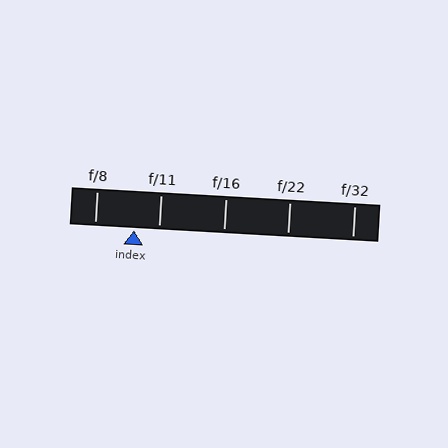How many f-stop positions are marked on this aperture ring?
There are 5 f-stop positions marked.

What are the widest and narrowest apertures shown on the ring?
The widest aperture shown is f/8 and the narrowest is f/32.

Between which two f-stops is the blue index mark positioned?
The index mark is between f/8 and f/11.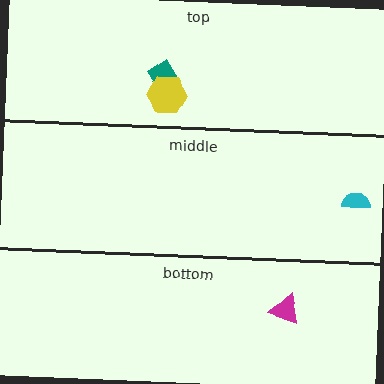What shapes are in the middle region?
The cyan semicircle.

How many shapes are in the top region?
2.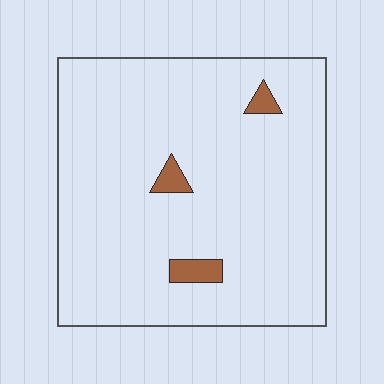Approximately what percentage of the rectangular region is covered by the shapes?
Approximately 5%.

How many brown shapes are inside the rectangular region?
3.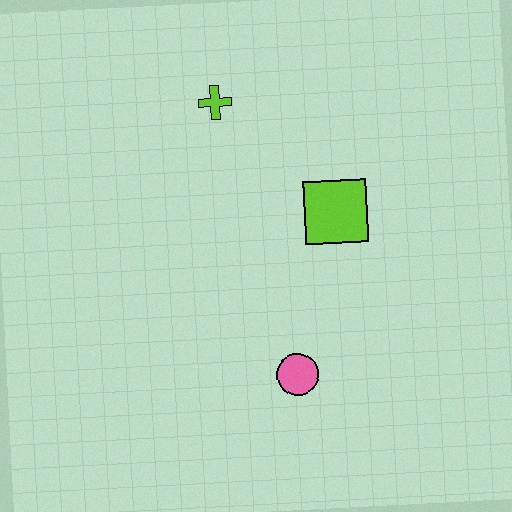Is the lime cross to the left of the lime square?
Yes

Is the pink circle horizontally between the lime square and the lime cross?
Yes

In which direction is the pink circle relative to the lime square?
The pink circle is below the lime square.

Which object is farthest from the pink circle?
The lime cross is farthest from the pink circle.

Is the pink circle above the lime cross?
No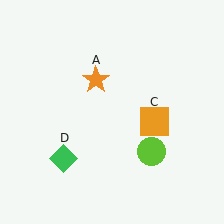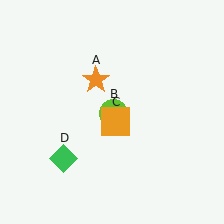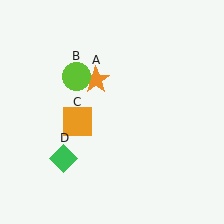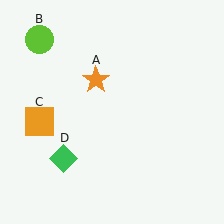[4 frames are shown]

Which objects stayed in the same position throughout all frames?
Orange star (object A) and green diamond (object D) remained stationary.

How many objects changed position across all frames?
2 objects changed position: lime circle (object B), orange square (object C).